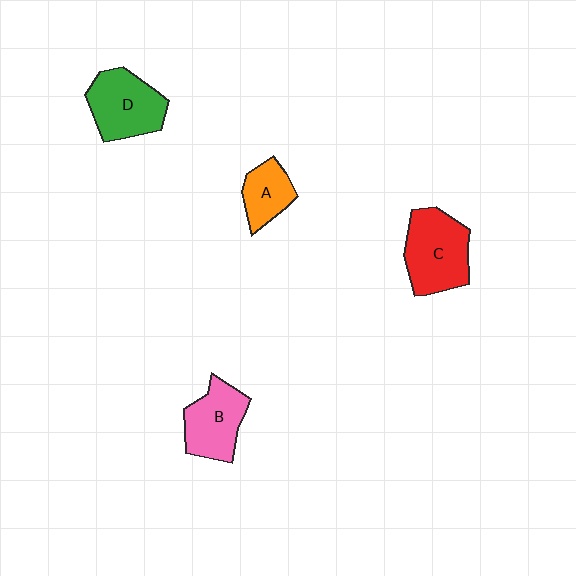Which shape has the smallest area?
Shape A (orange).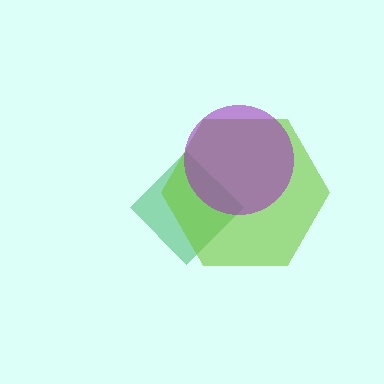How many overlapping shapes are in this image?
There are 3 overlapping shapes in the image.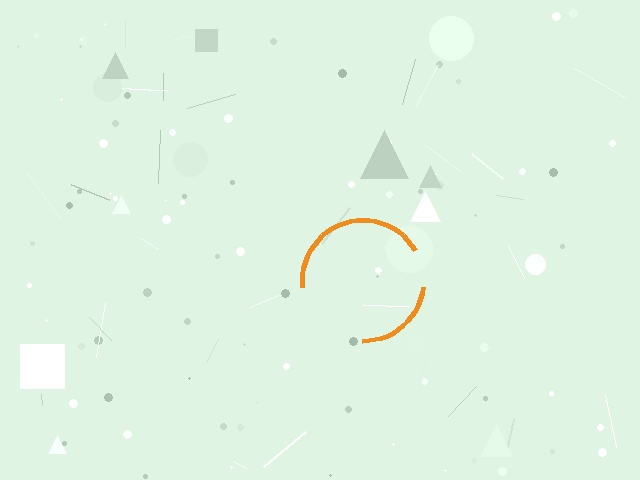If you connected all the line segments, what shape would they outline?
They would outline a circle.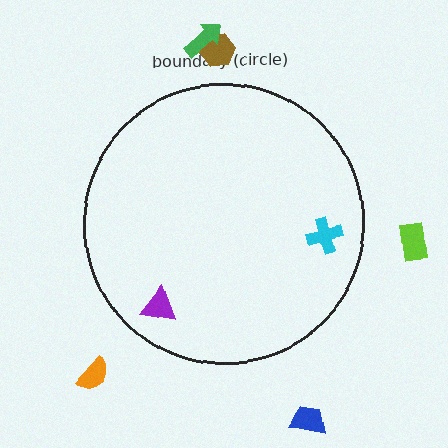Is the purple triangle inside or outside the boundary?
Inside.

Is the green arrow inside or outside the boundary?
Outside.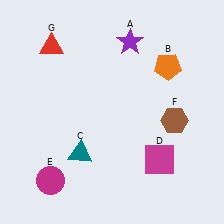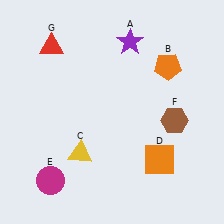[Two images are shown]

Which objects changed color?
C changed from teal to yellow. D changed from magenta to orange.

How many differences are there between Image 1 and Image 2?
There are 2 differences between the two images.